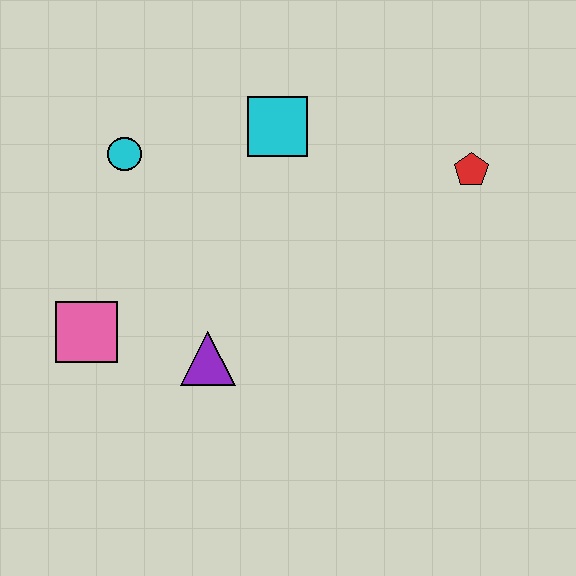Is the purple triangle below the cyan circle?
Yes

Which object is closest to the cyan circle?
The cyan square is closest to the cyan circle.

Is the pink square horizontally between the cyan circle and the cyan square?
No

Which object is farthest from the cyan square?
The pink square is farthest from the cyan square.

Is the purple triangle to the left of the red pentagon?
Yes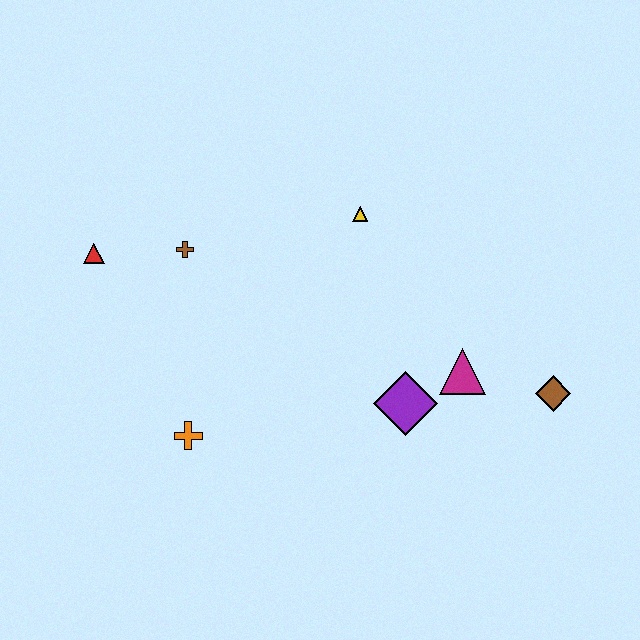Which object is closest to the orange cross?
The brown cross is closest to the orange cross.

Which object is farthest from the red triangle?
The brown diamond is farthest from the red triangle.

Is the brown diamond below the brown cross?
Yes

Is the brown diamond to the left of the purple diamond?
No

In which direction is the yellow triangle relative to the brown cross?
The yellow triangle is to the right of the brown cross.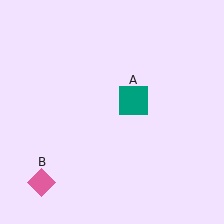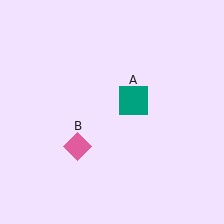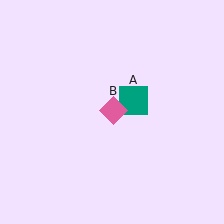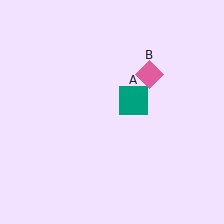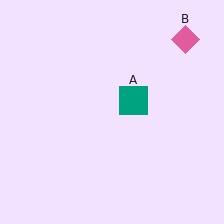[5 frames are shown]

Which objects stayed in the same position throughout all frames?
Teal square (object A) remained stationary.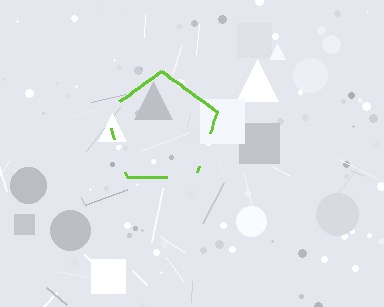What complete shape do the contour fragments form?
The contour fragments form a pentagon.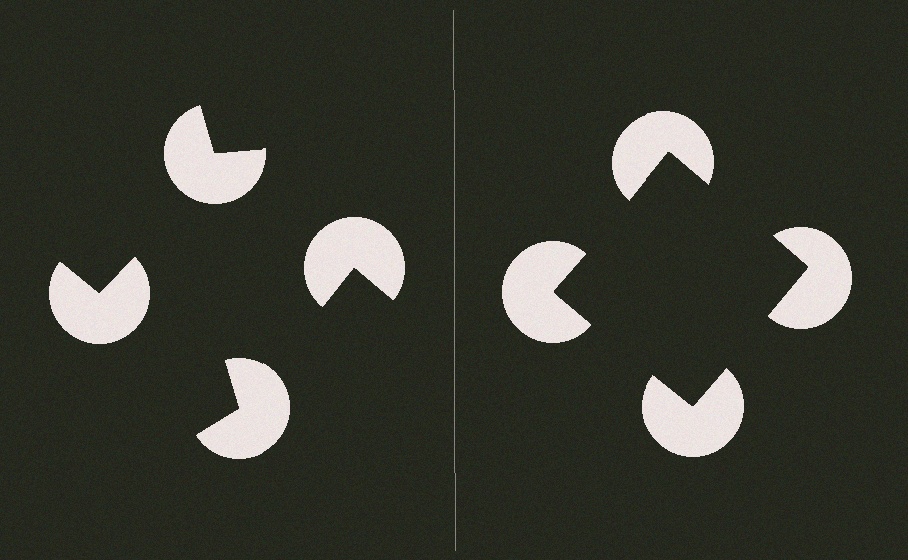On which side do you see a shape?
An illusory square appears on the right side. On the left side the wedge cuts are rotated, so no coherent shape forms.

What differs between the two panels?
The pac-man discs are positioned identically on both sides; only the wedge orientations differ. On the right they align to a square; on the left they are misaligned.